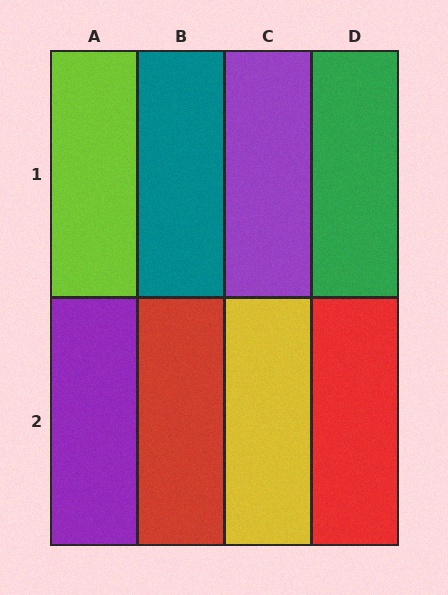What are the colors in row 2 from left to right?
Purple, red, yellow, red.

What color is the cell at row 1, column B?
Teal.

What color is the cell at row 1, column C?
Purple.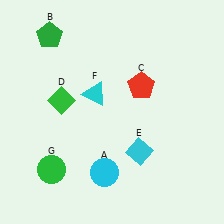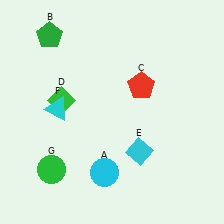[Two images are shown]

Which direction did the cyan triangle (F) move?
The cyan triangle (F) moved left.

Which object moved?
The cyan triangle (F) moved left.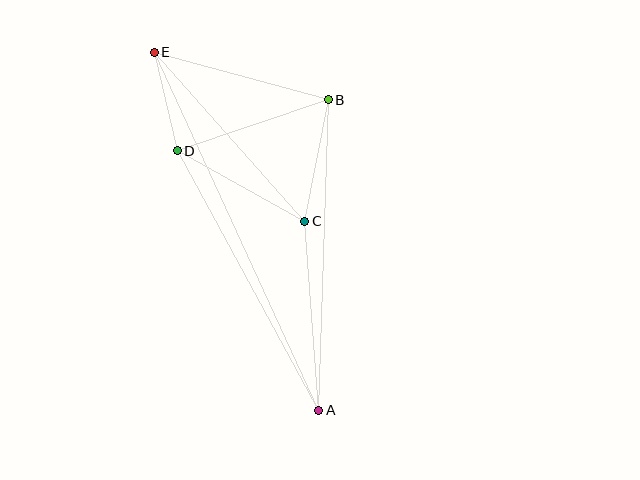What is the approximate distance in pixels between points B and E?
The distance between B and E is approximately 180 pixels.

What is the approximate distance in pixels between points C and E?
The distance between C and E is approximately 226 pixels.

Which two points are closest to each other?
Points D and E are closest to each other.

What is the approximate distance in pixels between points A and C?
The distance between A and C is approximately 189 pixels.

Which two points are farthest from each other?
Points A and E are farthest from each other.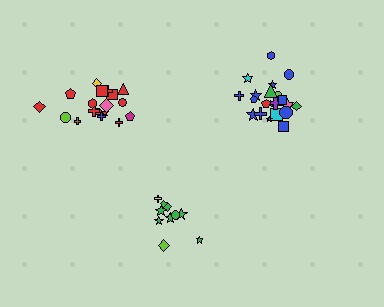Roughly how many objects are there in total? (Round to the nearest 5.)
Roughly 50 objects in total.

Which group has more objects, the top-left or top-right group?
The top-right group.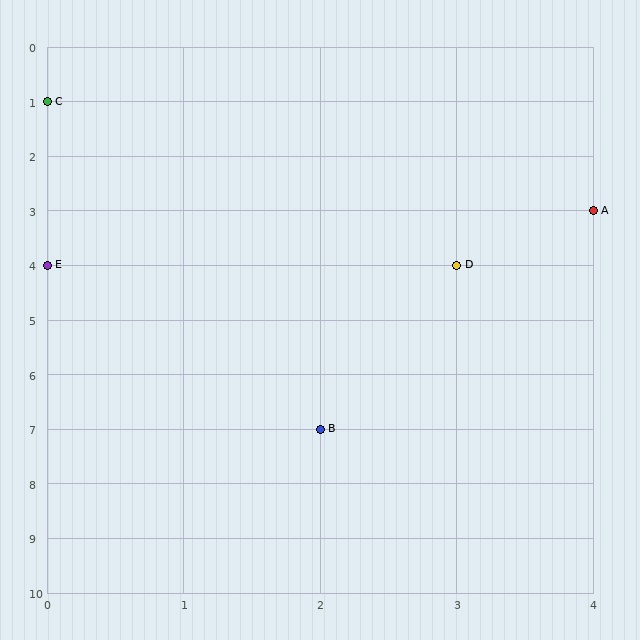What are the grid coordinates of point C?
Point C is at grid coordinates (0, 1).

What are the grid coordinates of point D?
Point D is at grid coordinates (3, 4).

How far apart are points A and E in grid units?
Points A and E are 4 columns and 1 row apart (about 4.1 grid units diagonally).